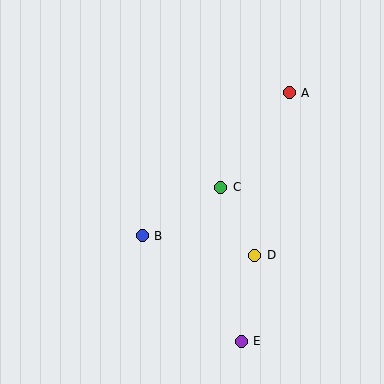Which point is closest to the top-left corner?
Point B is closest to the top-left corner.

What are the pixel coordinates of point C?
Point C is at (221, 187).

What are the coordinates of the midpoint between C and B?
The midpoint between C and B is at (181, 211).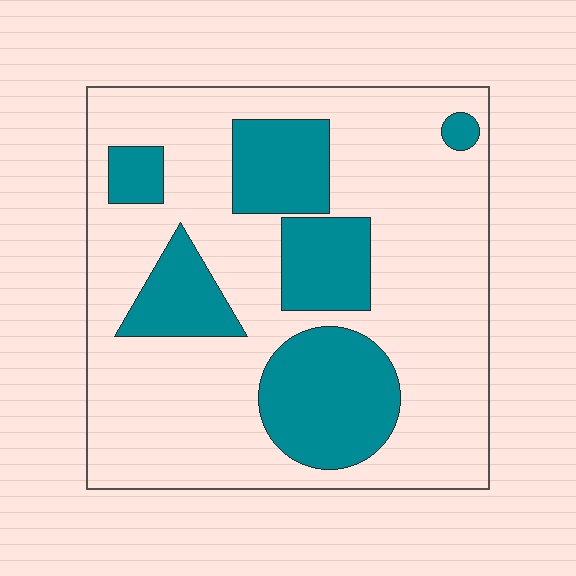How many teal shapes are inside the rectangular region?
6.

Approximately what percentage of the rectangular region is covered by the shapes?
Approximately 30%.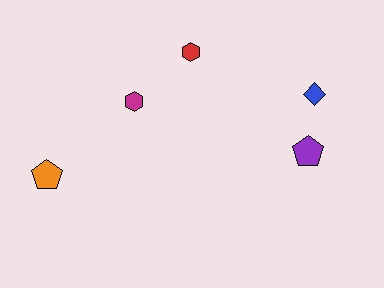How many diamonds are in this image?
There is 1 diamond.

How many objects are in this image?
There are 5 objects.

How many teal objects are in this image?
There are no teal objects.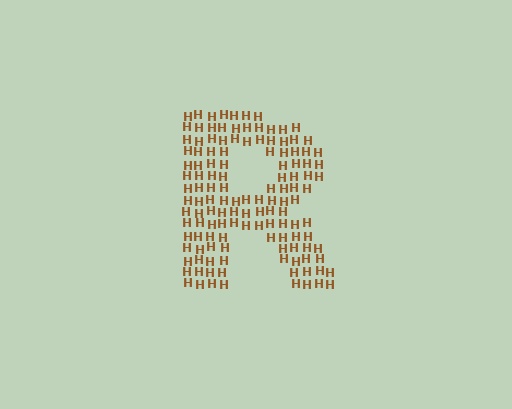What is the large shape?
The large shape is the letter R.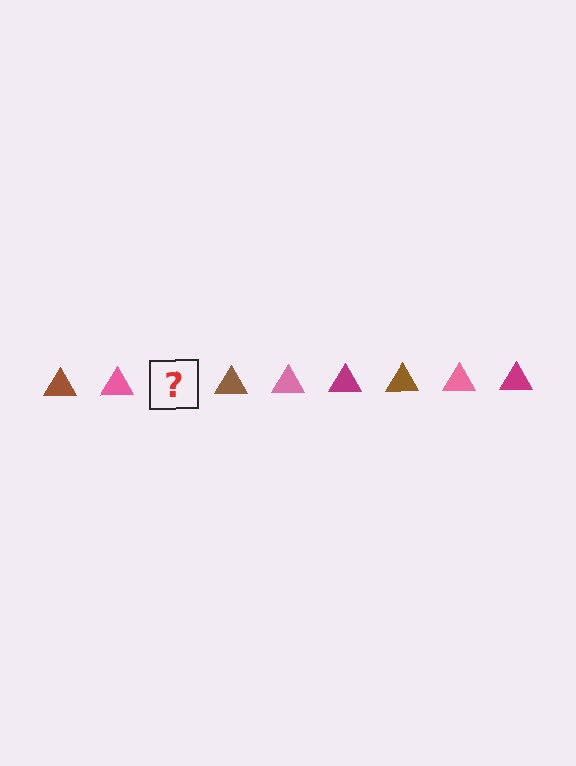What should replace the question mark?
The question mark should be replaced with a magenta triangle.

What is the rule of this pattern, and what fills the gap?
The rule is that the pattern cycles through brown, pink, magenta triangles. The gap should be filled with a magenta triangle.